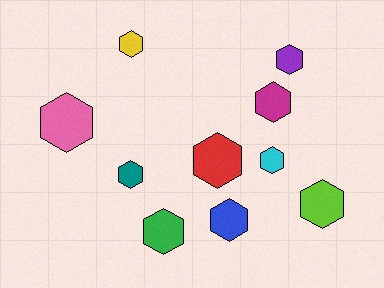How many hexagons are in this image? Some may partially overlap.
There are 10 hexagons.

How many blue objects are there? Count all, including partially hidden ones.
There is 1 blue object.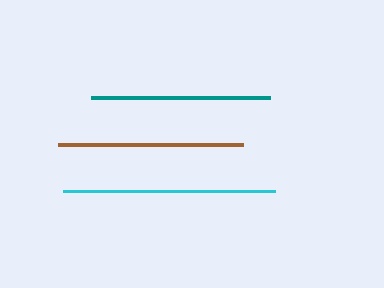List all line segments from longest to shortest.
From longest to shortest: cyan, brown, teal.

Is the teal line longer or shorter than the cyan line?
The cyan line is longer than the teal line.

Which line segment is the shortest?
The teal line is the shortest at approximately 179 pixels.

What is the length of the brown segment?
The brown segment is approximately 185 pixels long.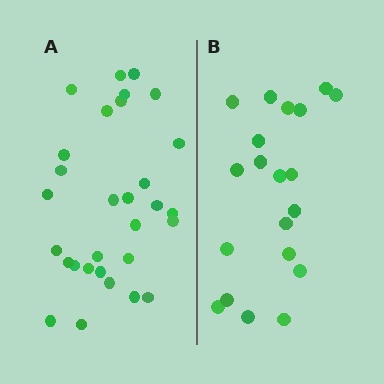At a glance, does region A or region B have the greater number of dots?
Region A (the left region) has more dots.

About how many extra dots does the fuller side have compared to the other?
Region A has roughly 10 or so more dots than region B.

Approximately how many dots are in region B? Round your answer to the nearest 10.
About 20 dots.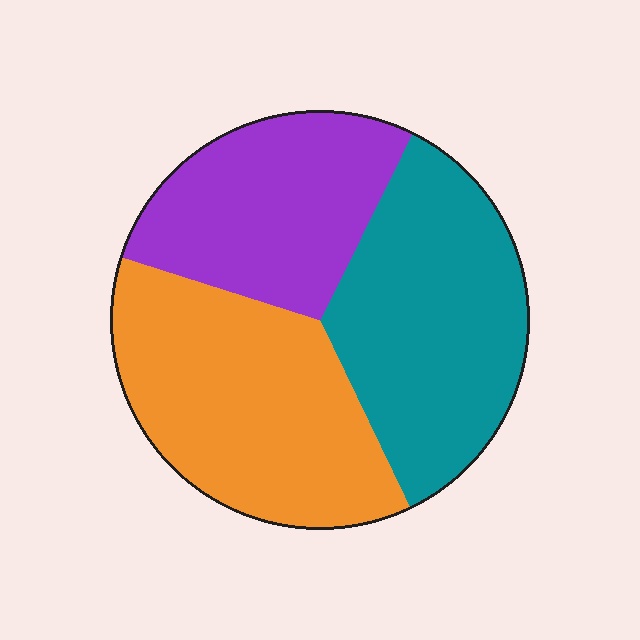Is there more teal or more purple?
Teal.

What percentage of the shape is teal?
Teal covers roughly 35% of the shape.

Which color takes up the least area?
Purple, at roughly 30%.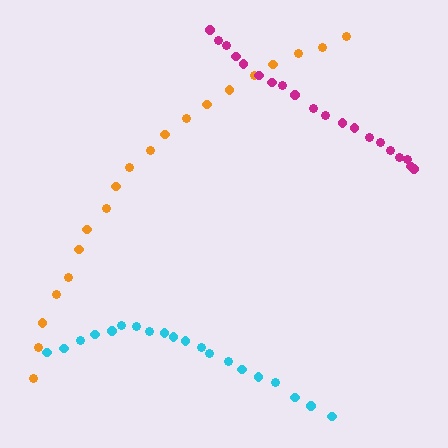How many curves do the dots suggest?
There are 3 distinct paths.